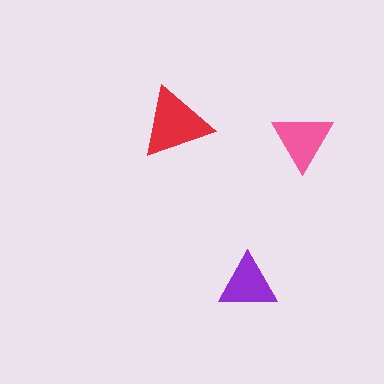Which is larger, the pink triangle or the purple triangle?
The pink one.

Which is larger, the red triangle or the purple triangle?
The red one.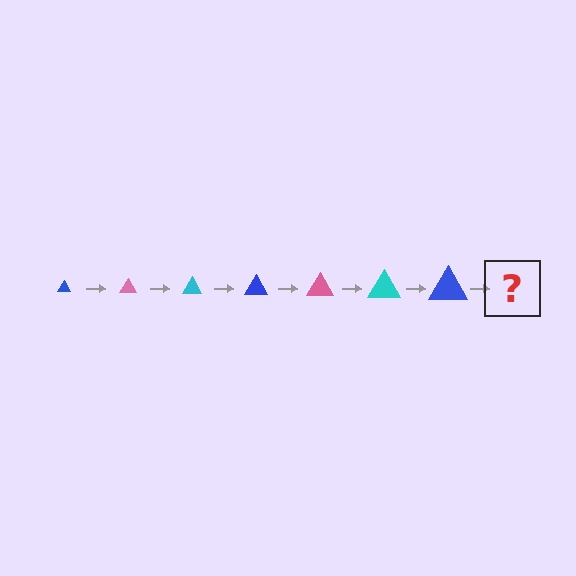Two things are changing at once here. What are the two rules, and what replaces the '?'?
The two rules are that the triangle grows larger each step and the color cycles through blue, pink, and cyan. The '?' should be a pink triangle, larger than the previous one.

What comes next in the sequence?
The next element should be a pink triangle, larger than the previous one.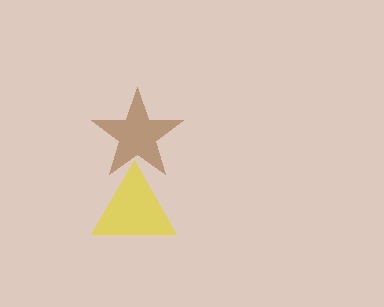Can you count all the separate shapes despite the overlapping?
Yes, there are 2 separate shapes.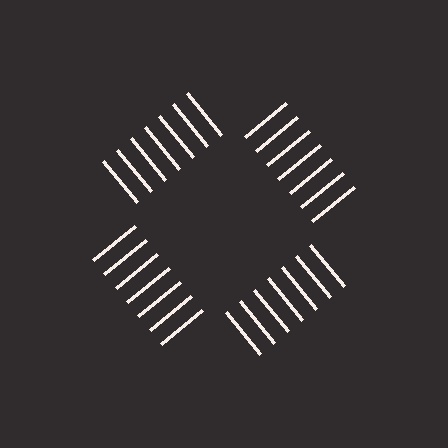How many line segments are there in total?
28 — 7 along each of the 4 edges.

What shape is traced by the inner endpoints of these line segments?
An illusory square — the line segments terminate on its edges but no continuous stroke is drawn.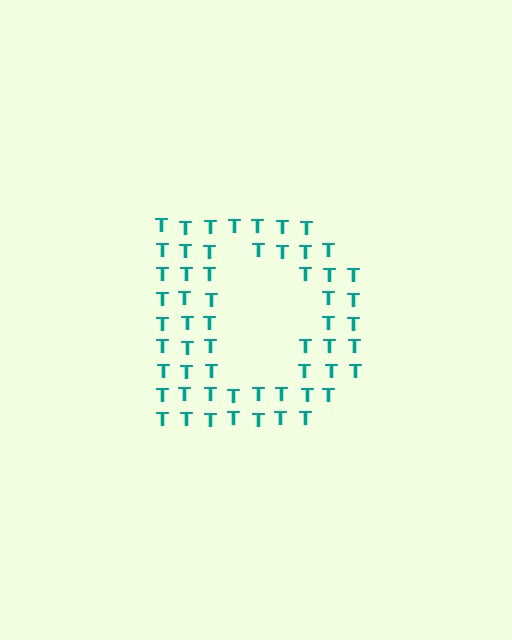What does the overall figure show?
The overall figure shows the letter D.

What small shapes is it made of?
It is made of small letter T's.